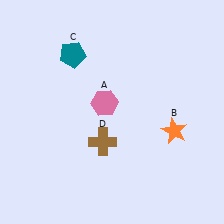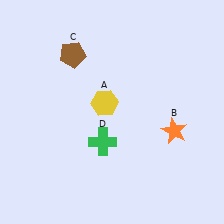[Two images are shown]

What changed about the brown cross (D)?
In Image 1, D is brown. In Image 2, it changed to green.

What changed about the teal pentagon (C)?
In Image 1, C is teal. In Image 2, it changed to brown.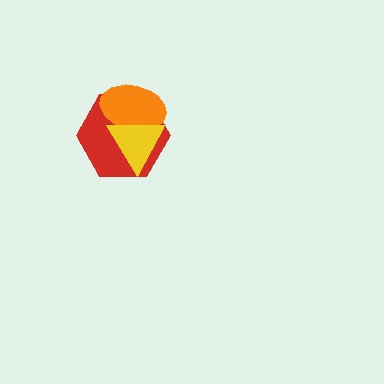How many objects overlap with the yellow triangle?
2 objects overlap with the yellow triangle.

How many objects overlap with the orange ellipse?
2 objects overlap with the orange ellipse.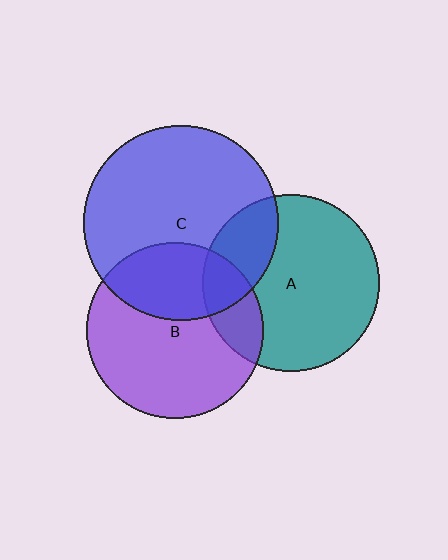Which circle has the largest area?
Circle C (blue).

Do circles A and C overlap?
Yes.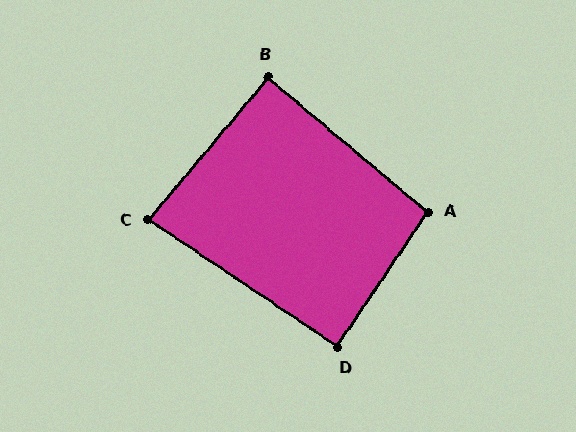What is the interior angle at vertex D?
Approximately 90 degrees (approximately right).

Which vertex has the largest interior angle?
A, at approximately 96 degrees.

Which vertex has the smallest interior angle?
C, at approximately 84 degrees.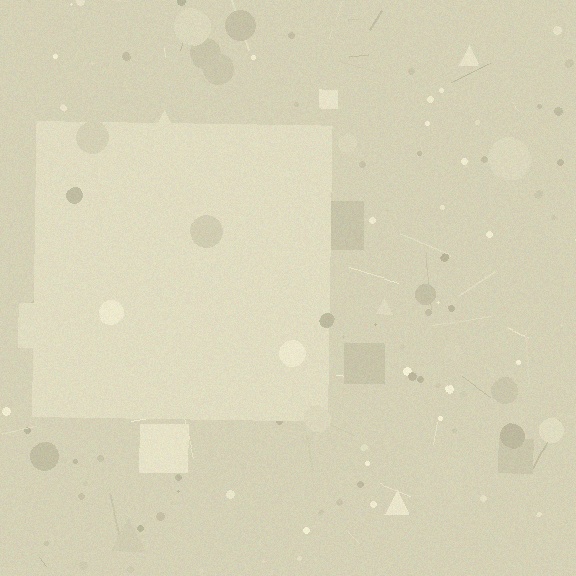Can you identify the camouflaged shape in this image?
The camouflaged shape is a square.